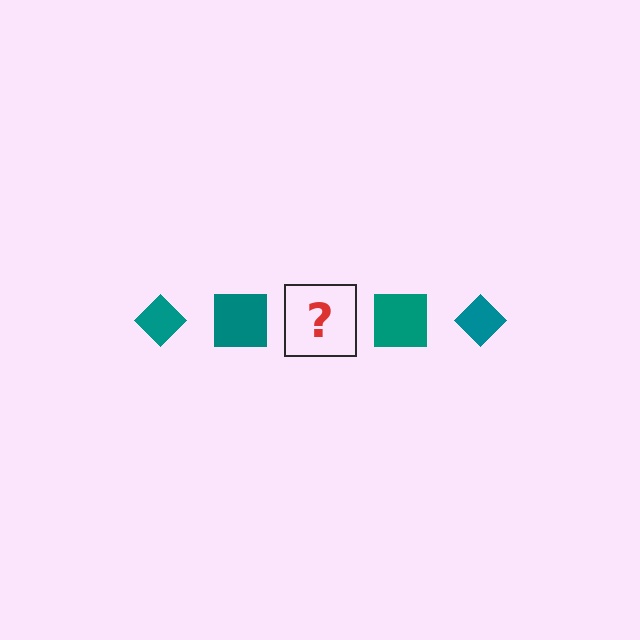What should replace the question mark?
The question mark should be replaced with a teal diamond.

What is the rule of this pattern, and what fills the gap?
The rule is that the pattern cycles through diamond, square shapes in teal. The gap should be filled with a teal diamond.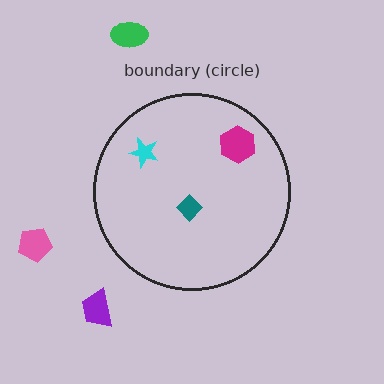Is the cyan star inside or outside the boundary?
Inside.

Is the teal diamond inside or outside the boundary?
Inside.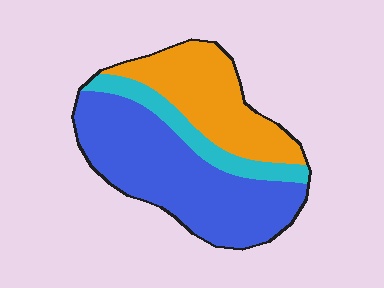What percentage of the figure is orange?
Orange covers 32% of the figure.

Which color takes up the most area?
Blue, at roughly 55%.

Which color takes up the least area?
Cyan, at roughly 15%.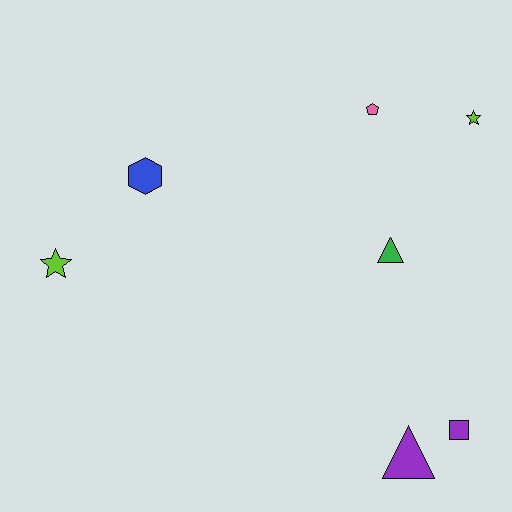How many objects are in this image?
There are 7 objects.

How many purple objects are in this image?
There are 2 purple objects.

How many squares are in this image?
There is 1 square.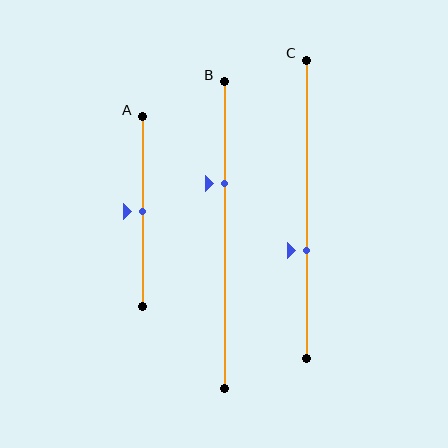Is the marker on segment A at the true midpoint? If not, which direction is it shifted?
Yes, the marker on segment A is at the true midpoint.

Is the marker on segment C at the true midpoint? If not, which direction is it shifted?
No, the marker on segment C is shifted downward by about 14% of the segment length.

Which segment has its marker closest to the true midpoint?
Segment A has its marker closest to the true midpoint.